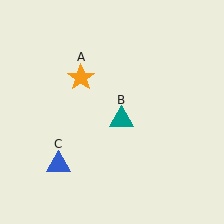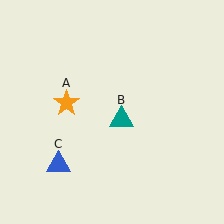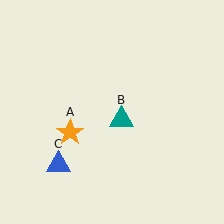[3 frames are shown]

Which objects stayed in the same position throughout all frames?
Teal triangle (object B) and blue triangle (object C) remained stationary.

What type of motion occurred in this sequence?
The orange star (object A) rotated counterclockwise around the center of the scene.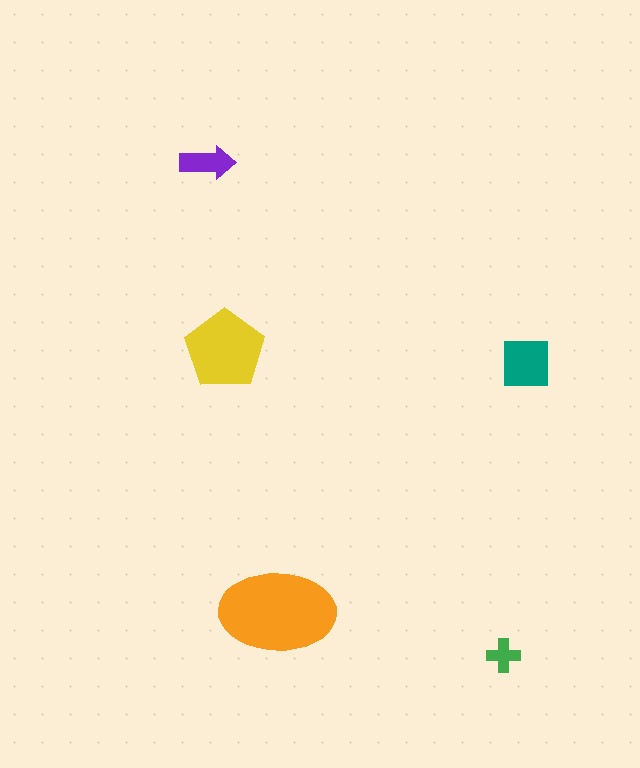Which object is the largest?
The orange ellipse.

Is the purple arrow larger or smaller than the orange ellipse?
Smaller.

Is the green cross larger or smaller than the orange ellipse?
Smaller.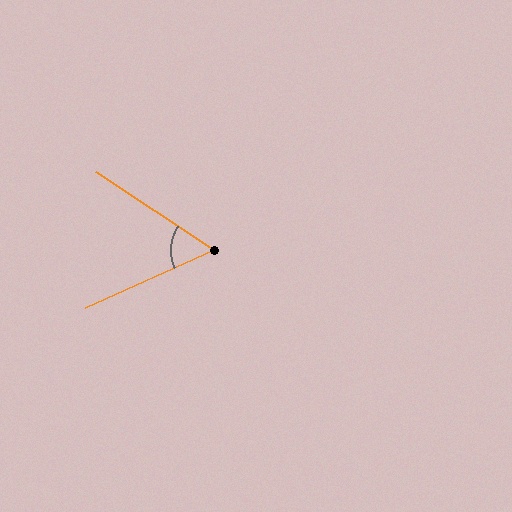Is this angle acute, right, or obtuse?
It is acute.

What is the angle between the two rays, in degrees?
Approximately 58 degrees.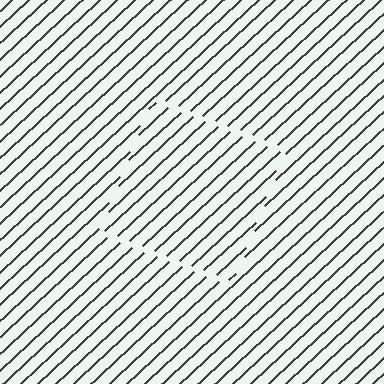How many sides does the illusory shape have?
4 sides — the line-ends trace a square.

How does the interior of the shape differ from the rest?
The interior of the shape contains the same grating, shifted by half a period — the contour is defined by the phase discontinuity where line-ends from the inner and outer gratings abut.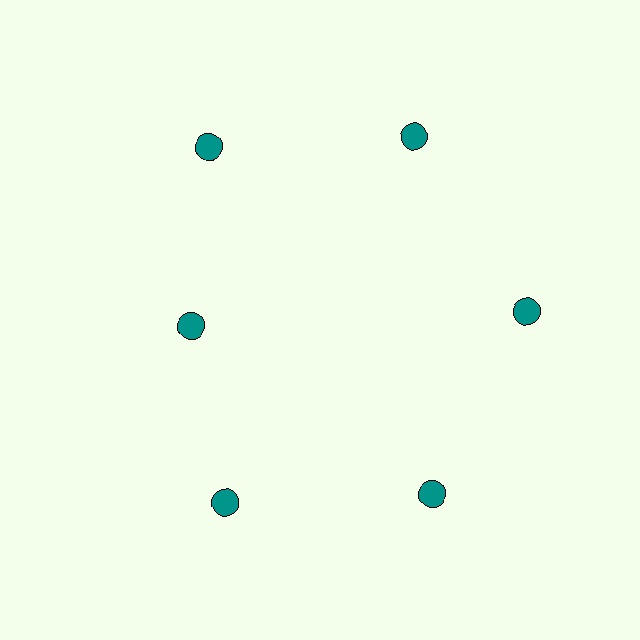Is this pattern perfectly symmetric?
No. The 6 teal circles are arranged in a ring, but one element near the 9 o'clock position is pulled inward toward the center, breaking the 6-fold rotational symmetry.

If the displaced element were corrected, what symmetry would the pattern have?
It would have 6-fold rotational symmetry — the pattern would map onto itself every 60 degrees.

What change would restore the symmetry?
The symmetry would be restored by moving it outward, back onto the ring so that all 6 circles sit at equal angles and equal distance from the center.